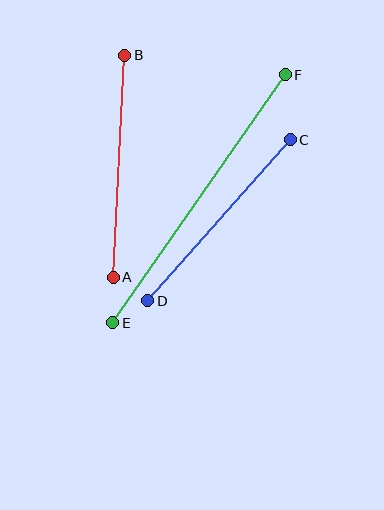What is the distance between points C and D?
The distance is approximately 215 pixels.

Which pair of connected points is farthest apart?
Points E and F are farthest apart.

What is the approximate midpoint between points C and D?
The midpoint is at approximately (219, 220) pixels.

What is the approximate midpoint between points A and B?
The midpoint is at approximately (119, 166) pixels.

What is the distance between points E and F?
The distance is approximately 302 pixels.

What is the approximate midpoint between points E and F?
The midpoint is at approximately (199, 199) pixels.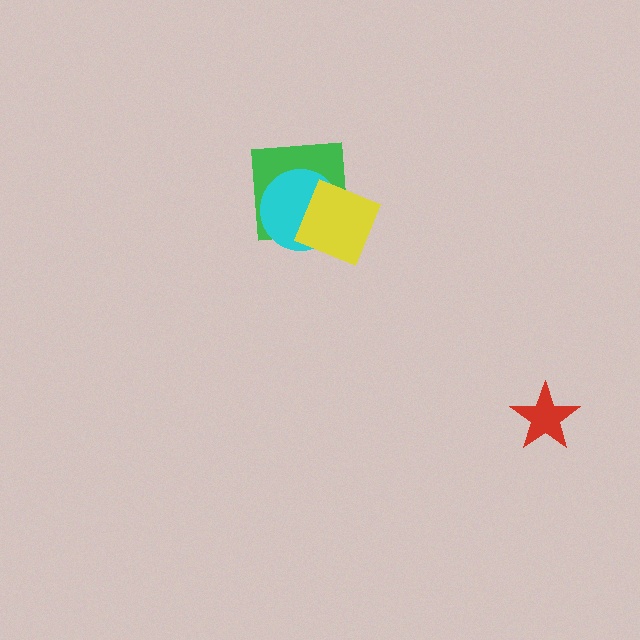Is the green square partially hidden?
Yes, it is partially covered by another shape.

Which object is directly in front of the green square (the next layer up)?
The cyan circle is directly in front of the green square.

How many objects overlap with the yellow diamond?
2 objects overlap with the yellow diamond.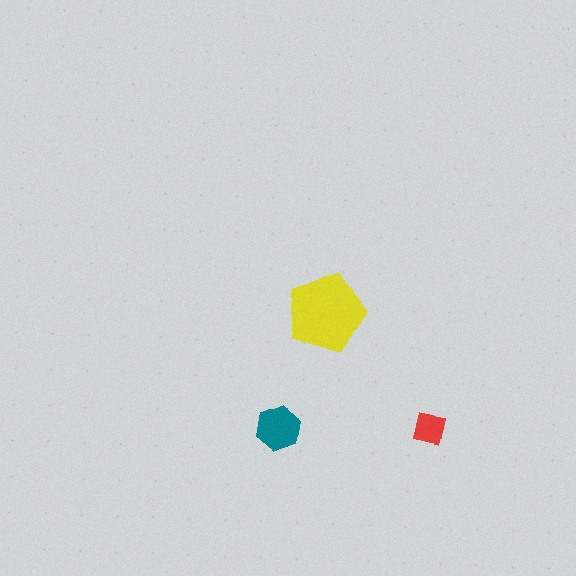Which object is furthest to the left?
The teal hexagon is leftmost.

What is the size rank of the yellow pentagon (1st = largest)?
1st.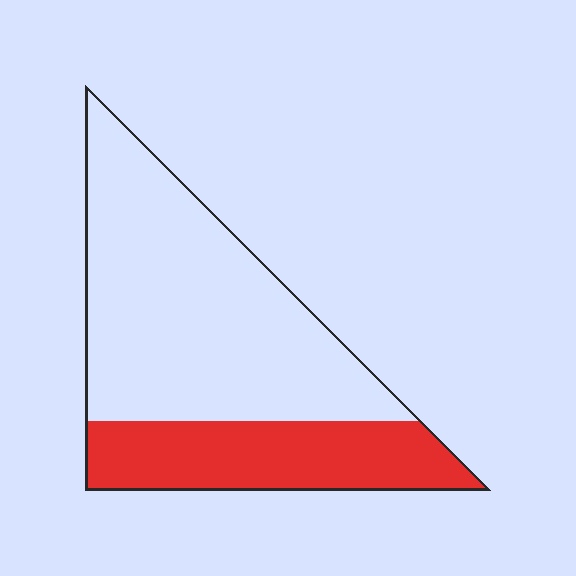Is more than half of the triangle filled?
No.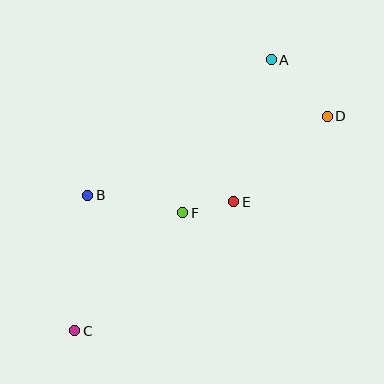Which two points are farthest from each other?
Points A and C are farthest from each other.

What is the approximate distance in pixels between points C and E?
The distance between C and E is approximately 205 pixels.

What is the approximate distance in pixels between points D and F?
The distance between D and F is approximately 174 pixels.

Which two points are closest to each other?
Points E and F are closest to each other.